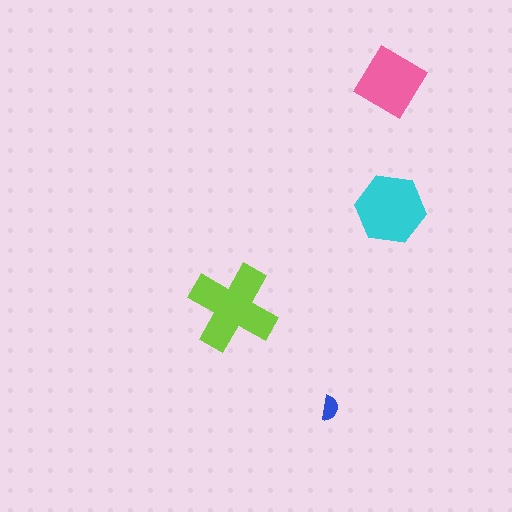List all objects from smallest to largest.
The blue semicircle, the pink diamond, the cyan hexagon, the lime cross.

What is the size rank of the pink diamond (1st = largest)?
3rd.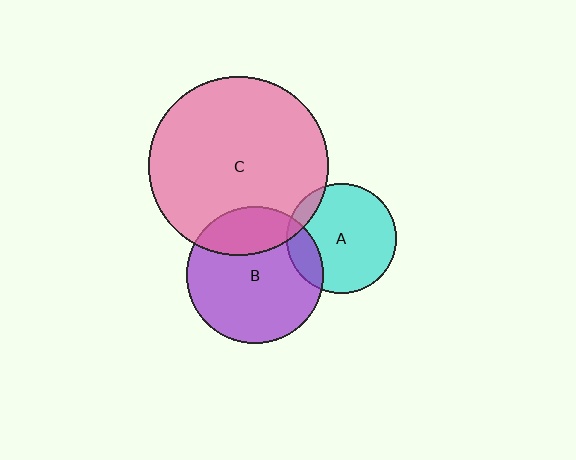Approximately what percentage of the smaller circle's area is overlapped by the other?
Approximately 25%.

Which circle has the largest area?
Circle C (pink).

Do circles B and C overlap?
Yes.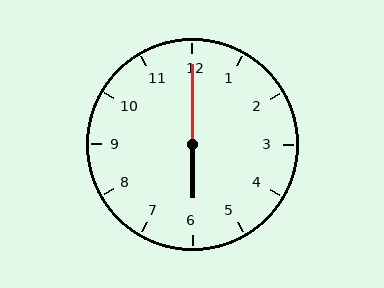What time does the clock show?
6:00.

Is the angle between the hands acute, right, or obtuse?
It is obtuse.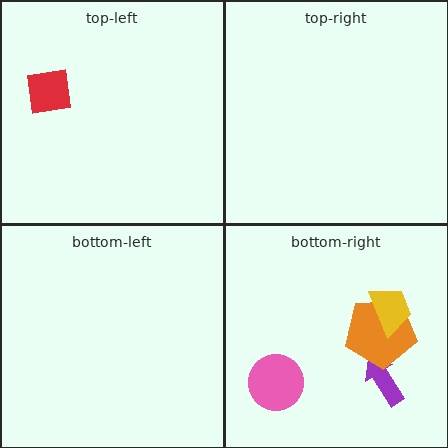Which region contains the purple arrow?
The bottom-right region.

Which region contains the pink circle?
The bottom-right region.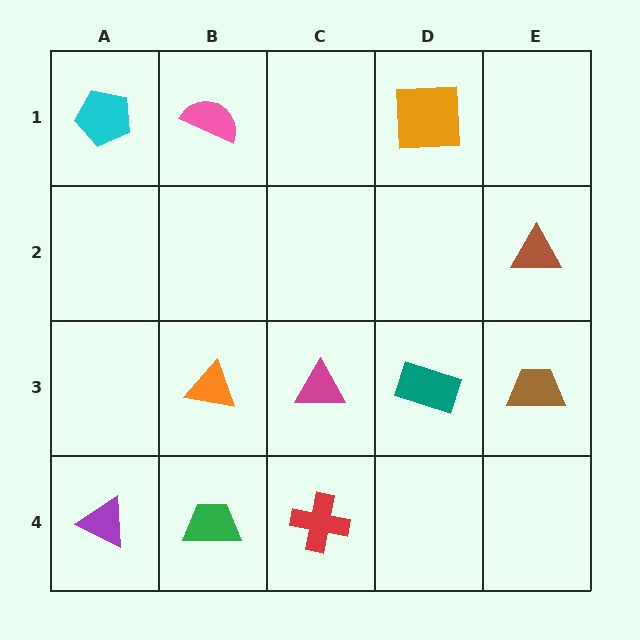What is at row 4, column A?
A purple triangle.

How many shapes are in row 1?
3 shapes.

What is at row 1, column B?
A pink semicircle.